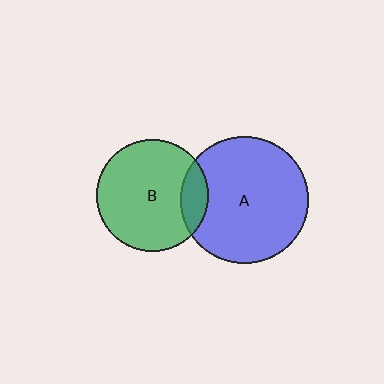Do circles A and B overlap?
Yes.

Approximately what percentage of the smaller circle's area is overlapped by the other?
Approximately 15%.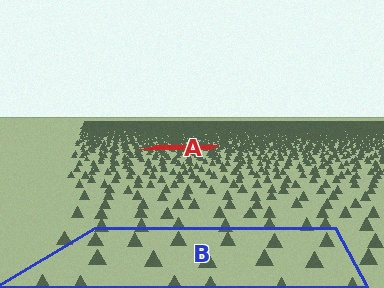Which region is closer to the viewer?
Region B is closer. The texture elements there are larger and more spread out.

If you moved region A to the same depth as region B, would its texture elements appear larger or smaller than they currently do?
They would appear larger. At a closer depth, the same texture elements are projected at a bigger on-screen size.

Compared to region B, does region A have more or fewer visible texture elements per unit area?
Region A has more texture elements per unit area — they are packed more densely because it is farther away.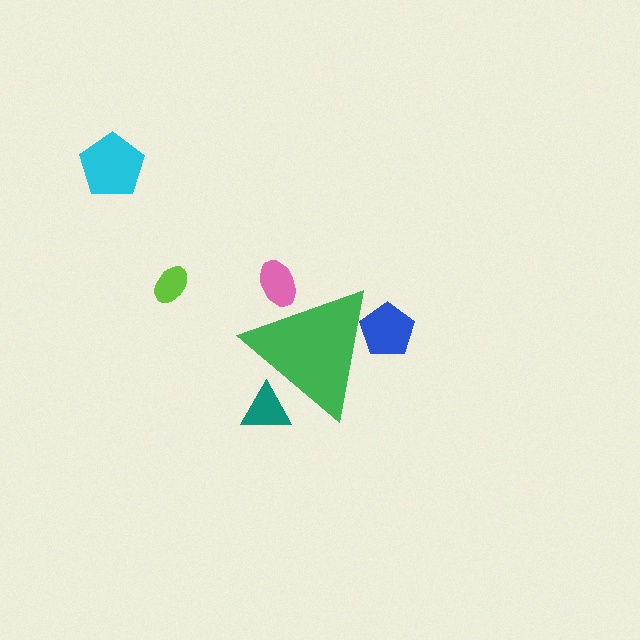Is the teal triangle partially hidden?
Yes, the teal triangle is partially hidden behind the green triangle.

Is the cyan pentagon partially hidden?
No, the cyan pentagon is fully visible.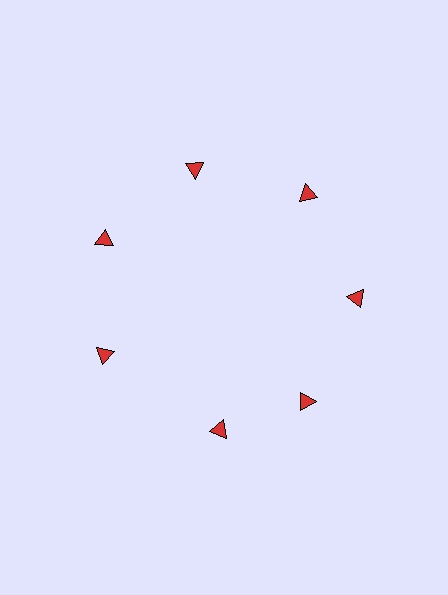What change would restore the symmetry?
The symmetry would be restored by rotating it back into even spacing with its neighbors so that all 7 triangles sit at equal angles and equal distance from the center.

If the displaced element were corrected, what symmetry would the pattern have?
It would have 7-fold rotational symmetry — the pattern would map onto itself every 51 degrees.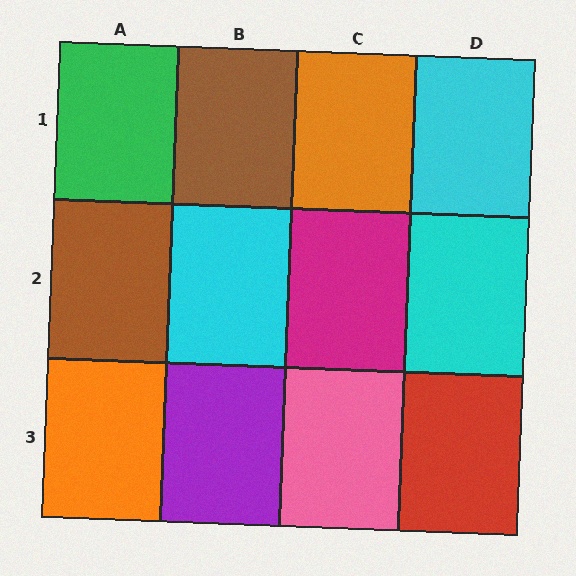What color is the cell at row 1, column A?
Green.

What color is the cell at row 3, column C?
Pink.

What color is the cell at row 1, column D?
Cyan.